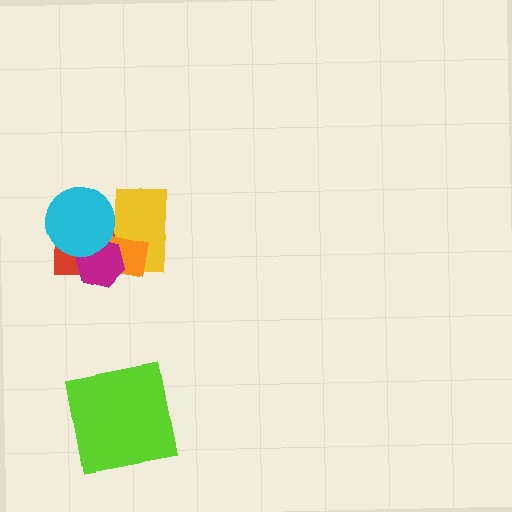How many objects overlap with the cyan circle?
4 objects overlap with the cyan circle.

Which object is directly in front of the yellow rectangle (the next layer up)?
The orange rectangle is directly in front of the yellow rectangle.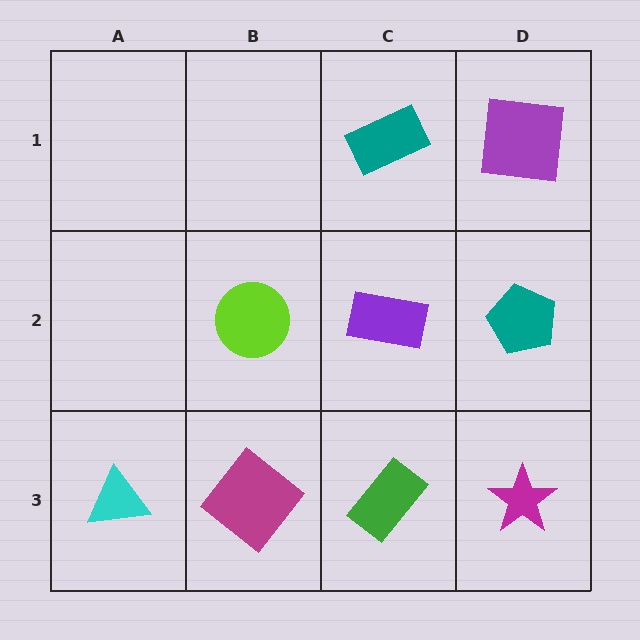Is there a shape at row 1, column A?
No, that cell is empty.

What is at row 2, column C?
A purple rectangle.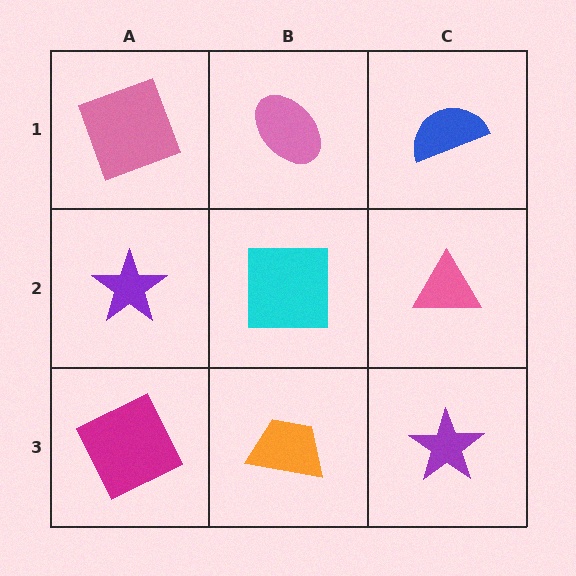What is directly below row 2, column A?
A magenta square.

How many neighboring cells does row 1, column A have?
2.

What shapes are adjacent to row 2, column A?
A pink square (row 1, column A), a magenta square (row 3, column A), a cyan square (row 2, column B).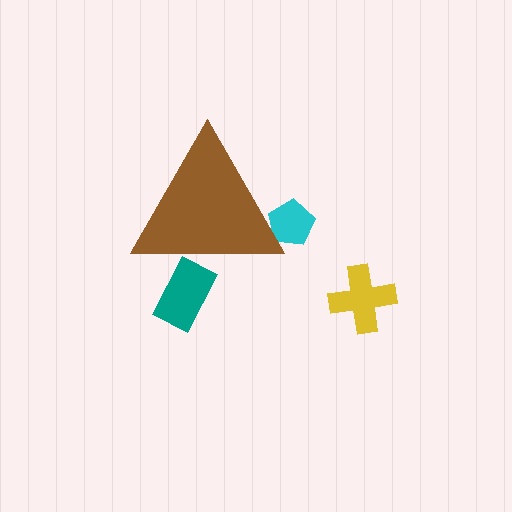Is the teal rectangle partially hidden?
Yes, the teal rectangle is partially hidden behind the brown triangle.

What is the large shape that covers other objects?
A brown triangle.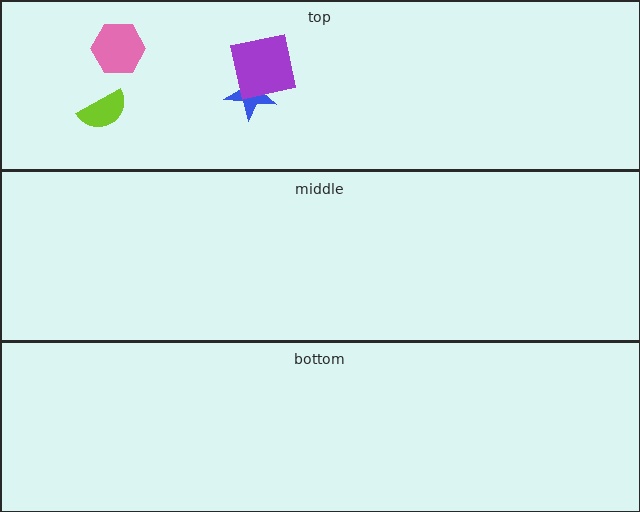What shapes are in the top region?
The pink hexagon, the blue star, the purple square, the lime semicircle.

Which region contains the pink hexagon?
The top region.